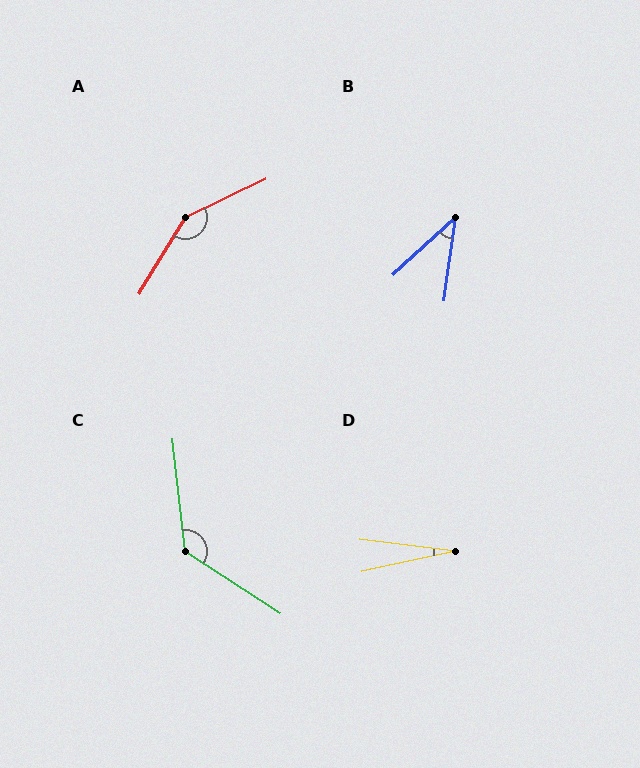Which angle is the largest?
A, at approximately 146 degrees.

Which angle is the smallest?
D, at approximately 19 degrees.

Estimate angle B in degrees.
Approximately 40 degrees.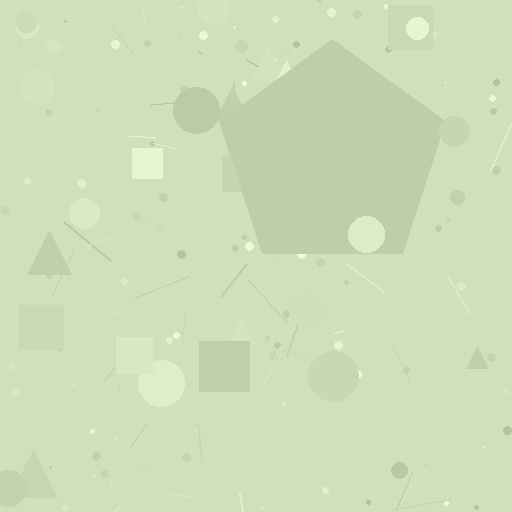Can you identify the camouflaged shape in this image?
The camouflaged shape is a pentagon.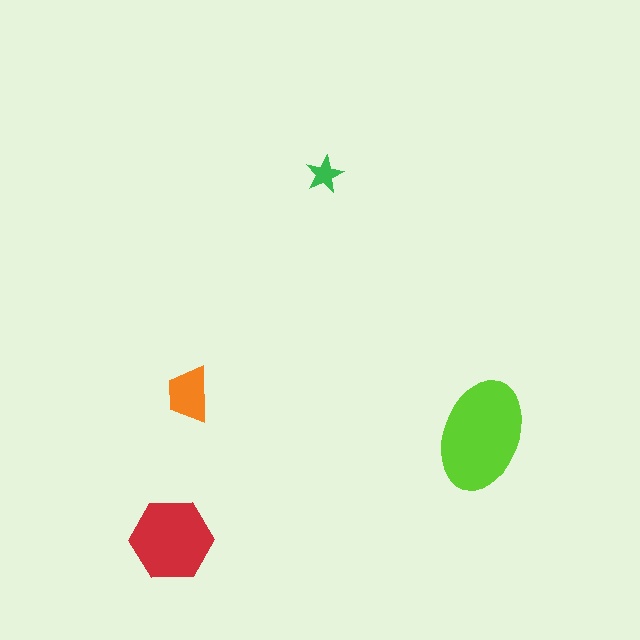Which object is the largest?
The lime ellipse.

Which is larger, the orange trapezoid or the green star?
The orange trapezoid.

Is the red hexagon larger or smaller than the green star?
Larger.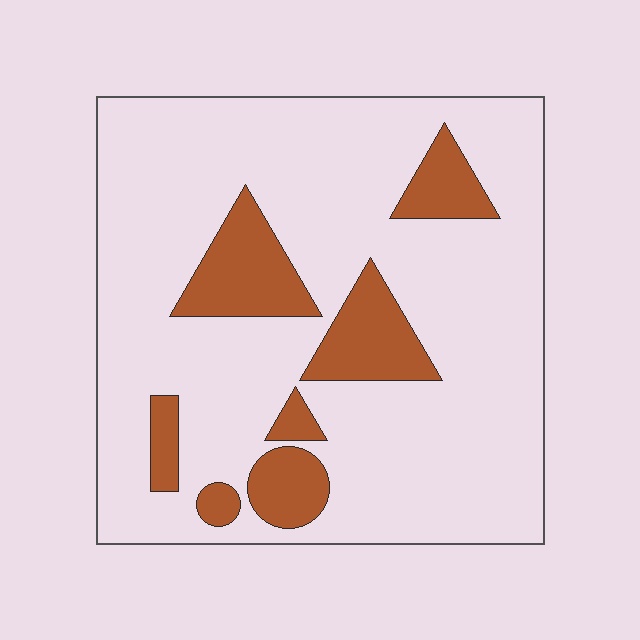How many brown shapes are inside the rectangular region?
7.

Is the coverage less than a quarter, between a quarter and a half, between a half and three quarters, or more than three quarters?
Less than a quarter.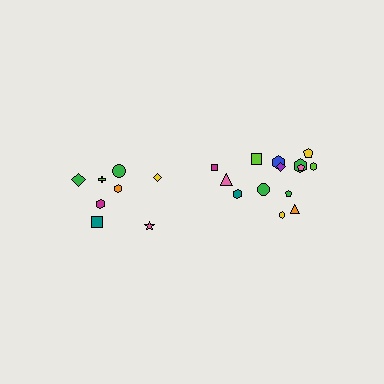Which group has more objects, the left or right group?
The right group.